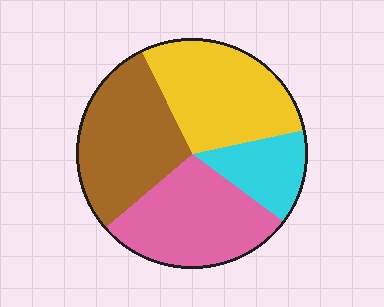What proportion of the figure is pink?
Pink covers around 30% of the figure.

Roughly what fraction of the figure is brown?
Brown covers roughly 30% of the figure.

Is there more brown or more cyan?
Brown.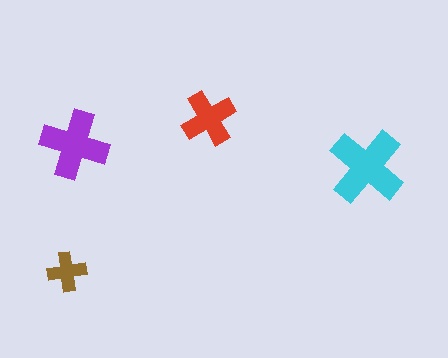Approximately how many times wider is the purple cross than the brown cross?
About 2 times wider.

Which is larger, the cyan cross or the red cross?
The cyan one.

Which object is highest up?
The red cross is topmost.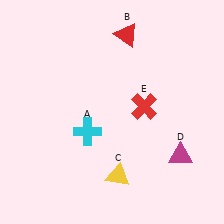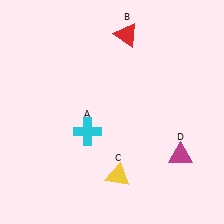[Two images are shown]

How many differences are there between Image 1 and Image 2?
There is 1 difference between the two images.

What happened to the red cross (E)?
The red cross (E) was removed in Image 2. It was in the top-right area of Image 1.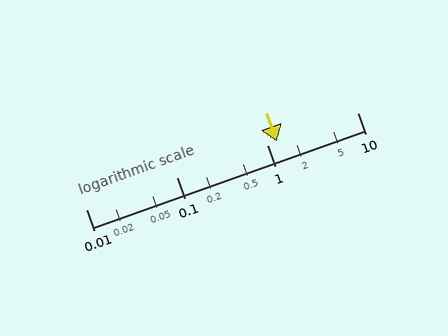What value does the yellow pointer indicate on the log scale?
The pointer indicates approximately 1.3.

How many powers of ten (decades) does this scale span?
The scale spans 3 decades, from 0.01 to 10.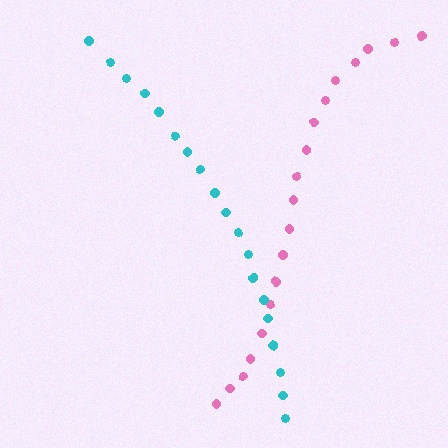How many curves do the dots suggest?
There are 2 distinct paths.